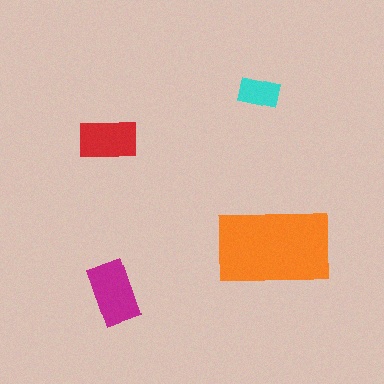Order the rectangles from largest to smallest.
the orange one, the magenta one, the red one, the cyan one.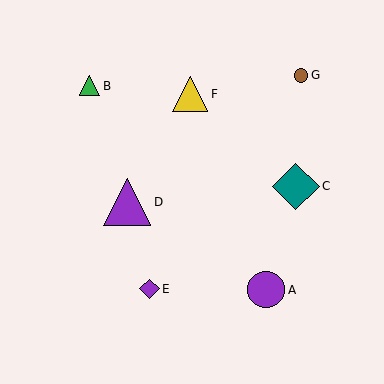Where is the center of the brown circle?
The center of the brown circle is at (301, 75).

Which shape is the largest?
The purple triangle (labeled D) is the largest.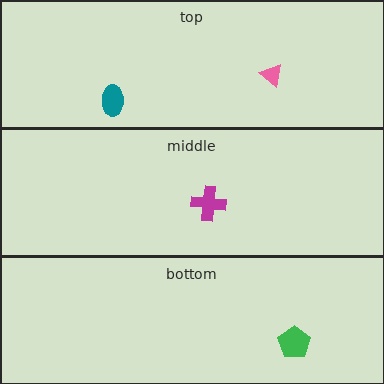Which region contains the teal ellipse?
The top region.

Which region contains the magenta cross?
The middle region.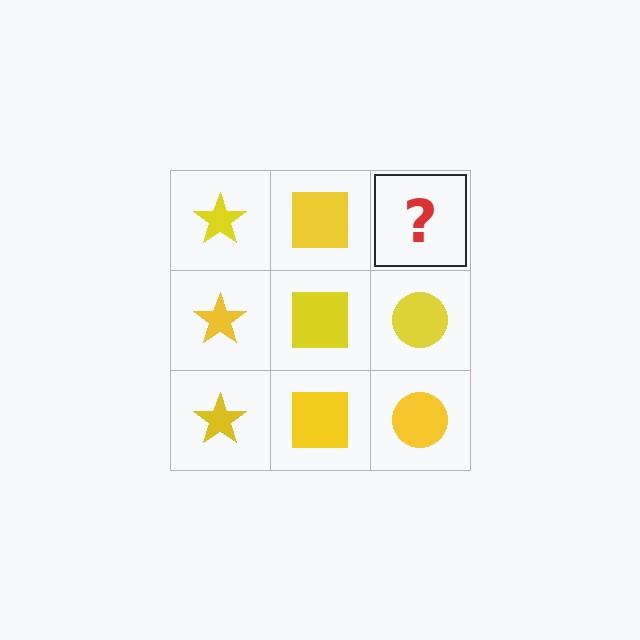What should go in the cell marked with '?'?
The missing cell should contain a yellow circle.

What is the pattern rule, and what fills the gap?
The rule is that each column has a consistent shape. The gap should be filled with a yellow circle.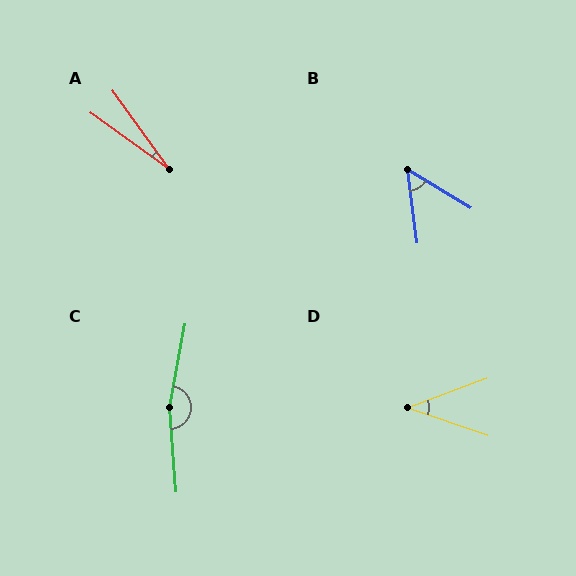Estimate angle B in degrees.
Approximately 52 degrees.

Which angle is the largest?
C, at approximately 165 degrees.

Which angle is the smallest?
A, at approximately 18 degrees.